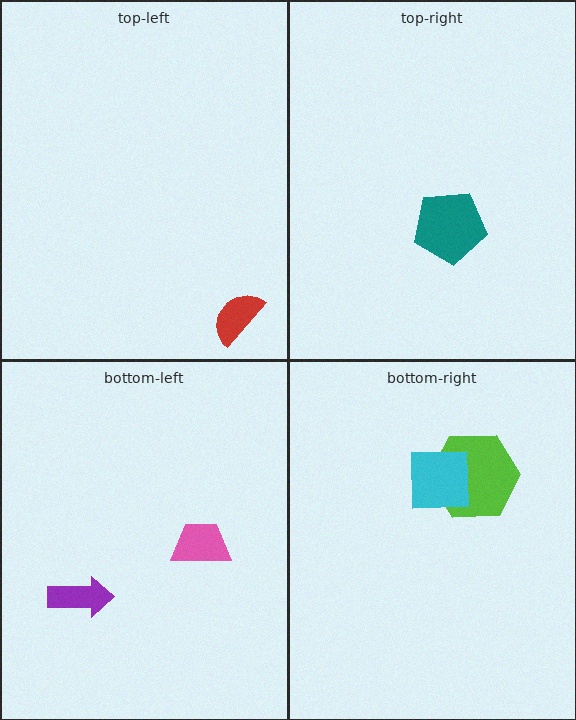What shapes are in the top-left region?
The red semicircle.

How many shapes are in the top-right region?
1.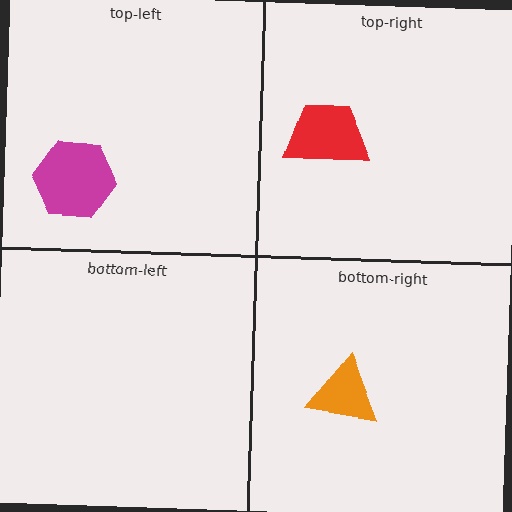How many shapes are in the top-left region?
1.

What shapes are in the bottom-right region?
The orange triangle.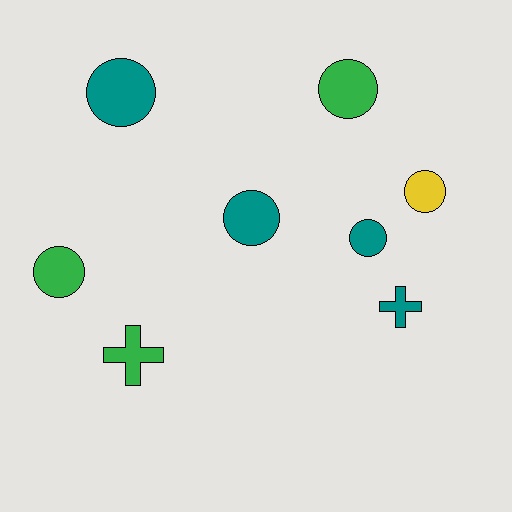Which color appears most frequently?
Teal, with 4 objects.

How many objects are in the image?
There are 8 objects.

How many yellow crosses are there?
There are no yellow crosses.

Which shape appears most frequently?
Circle, with 6 objects.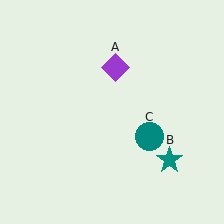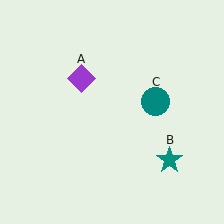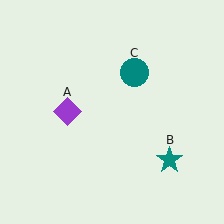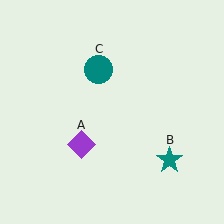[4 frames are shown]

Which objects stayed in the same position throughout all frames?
Teal star (object B) remained stationary.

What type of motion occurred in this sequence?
The purple diamond (object A), teal circle (object C) rotated counterclockwise around the center of the scene.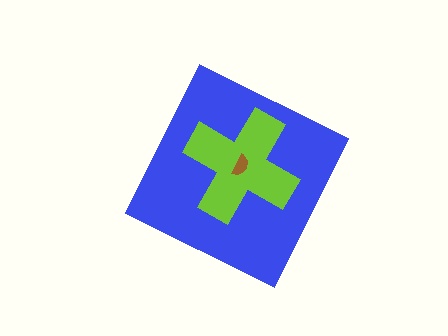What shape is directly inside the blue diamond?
The lime cross.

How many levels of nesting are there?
3.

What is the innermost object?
The brown semicircle.